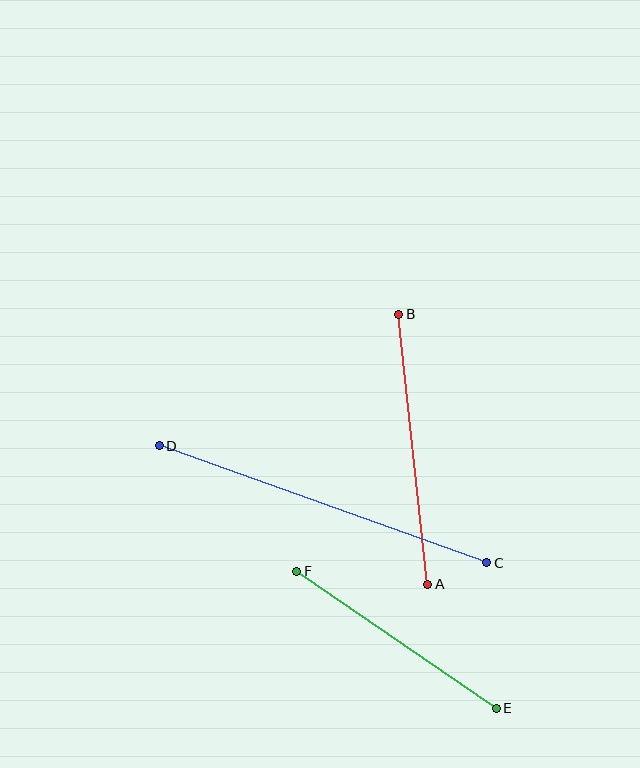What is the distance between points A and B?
The distance is approximately 272 pixels.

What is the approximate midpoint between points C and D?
The midpoint is at approximately (323, 504) pixels.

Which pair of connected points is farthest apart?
Points C and D are farthest apart.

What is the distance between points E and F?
The distance is approximately 242 pixels.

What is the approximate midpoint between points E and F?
The midpoint is at approximately (397, 640) pixels.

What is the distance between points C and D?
The distance is approximately 348 pixels.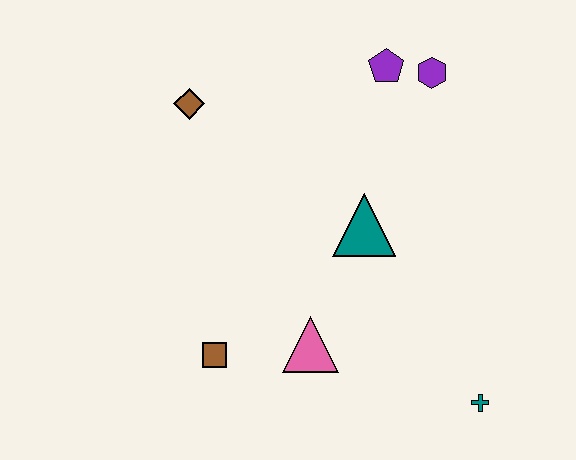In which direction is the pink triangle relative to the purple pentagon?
The pink triangle is below the purple pentagon.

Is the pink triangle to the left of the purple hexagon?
Yes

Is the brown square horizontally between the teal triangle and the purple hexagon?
No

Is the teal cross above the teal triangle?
No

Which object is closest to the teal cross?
The pink triangle is closest to the teal cross.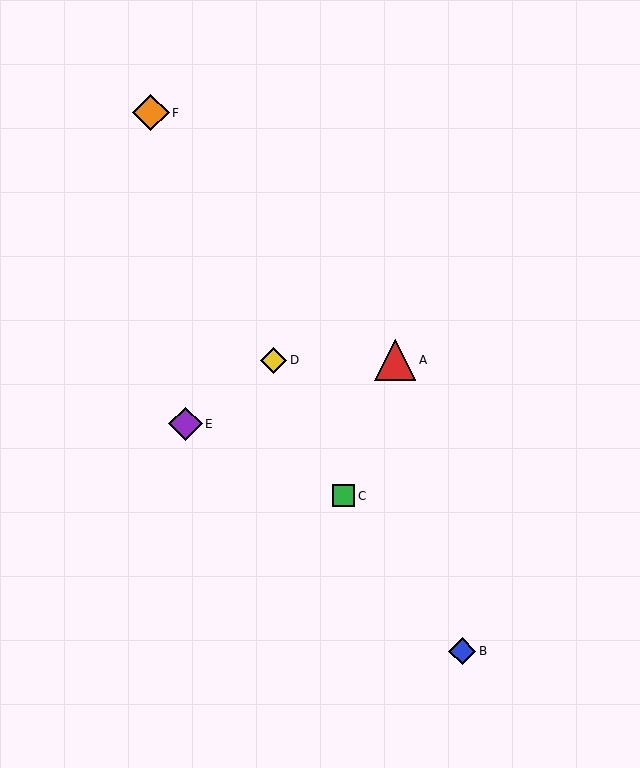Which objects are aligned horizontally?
Objects A, D are aligned horizontally.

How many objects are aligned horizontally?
2 objects (A, D) are aligned horizontally.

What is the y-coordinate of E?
Object E is at y≈424.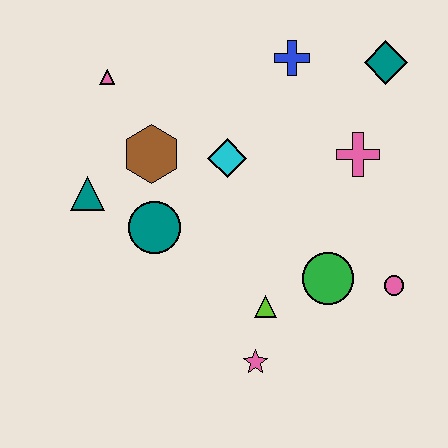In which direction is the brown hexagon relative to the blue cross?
The brown hexagon is to the left of the blue cross.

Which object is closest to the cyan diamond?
The brown hexagon is closest to the cyan diamond.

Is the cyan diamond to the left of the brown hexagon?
No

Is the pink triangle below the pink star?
No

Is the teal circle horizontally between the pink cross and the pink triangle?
Yes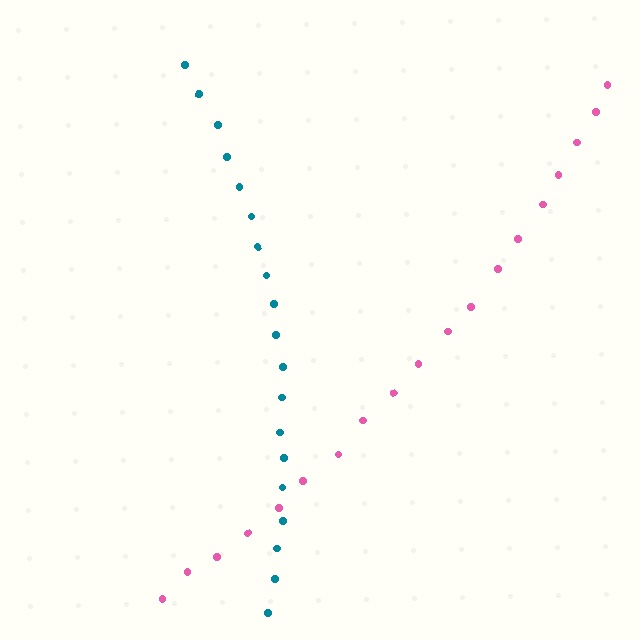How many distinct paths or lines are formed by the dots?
There are 2 distinct paths.